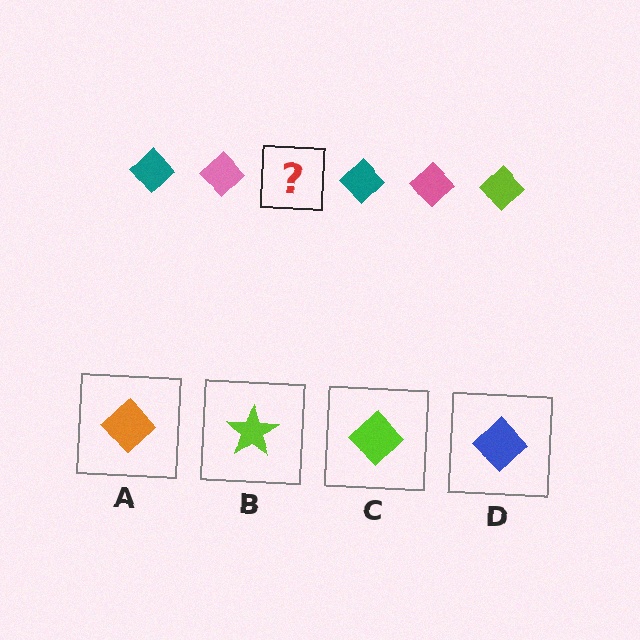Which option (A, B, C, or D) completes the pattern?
C.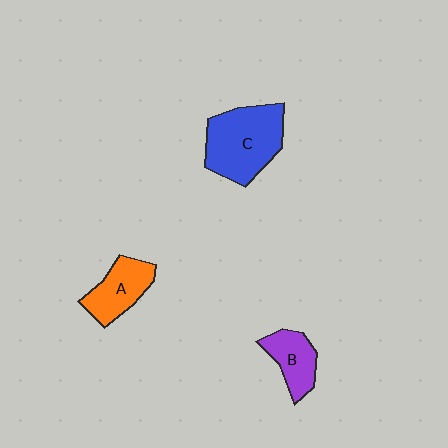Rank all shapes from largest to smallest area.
From largest to smallest: C (blue), A (orange), B (purple).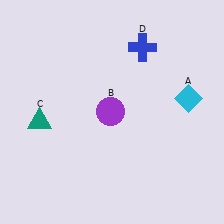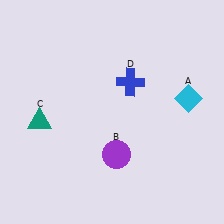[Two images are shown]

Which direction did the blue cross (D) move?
The blue cross (D) moved down.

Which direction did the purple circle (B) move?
The purple circle (B) moved down.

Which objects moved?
The objects that moved are: the purple circle (B), the blue cross (D).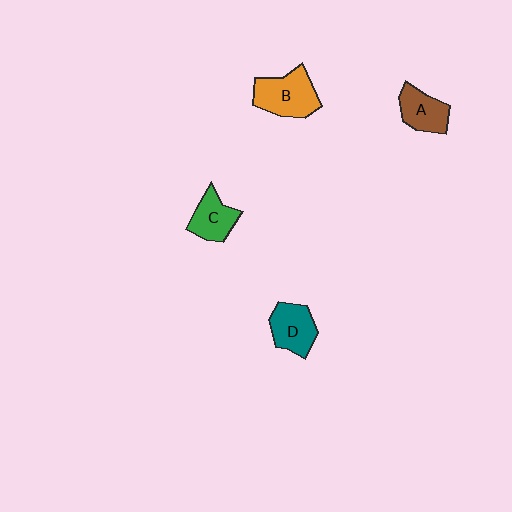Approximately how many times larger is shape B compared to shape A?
Approximately 1.4 times.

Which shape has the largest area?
Shape B (orange).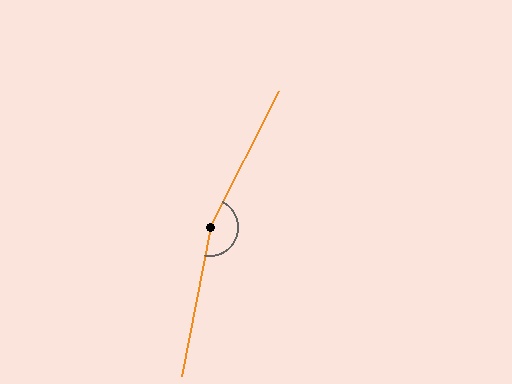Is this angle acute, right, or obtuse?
It is obtuse.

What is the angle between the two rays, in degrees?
Approximately 164 degrees.